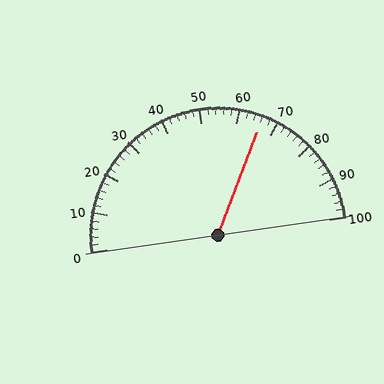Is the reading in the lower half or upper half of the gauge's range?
The reading is in the upper half of the range (0 to 100).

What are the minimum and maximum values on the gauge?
The gauge ranges from 0 to 100.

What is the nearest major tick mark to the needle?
The nearest major tick mark is 70.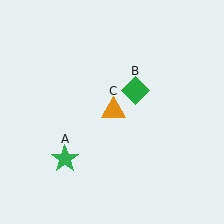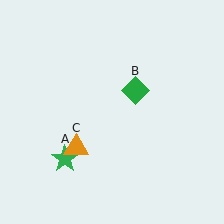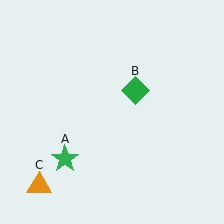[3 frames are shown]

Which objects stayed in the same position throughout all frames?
Green star (object A) and green diamond (object B) remained stationary.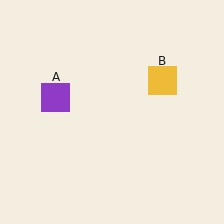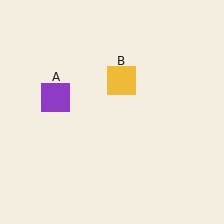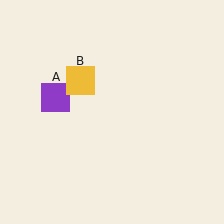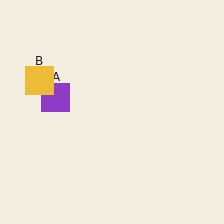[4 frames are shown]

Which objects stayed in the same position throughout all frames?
Purple square (object A) remained stationary.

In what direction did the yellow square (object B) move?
The yellow square (object B) moved left.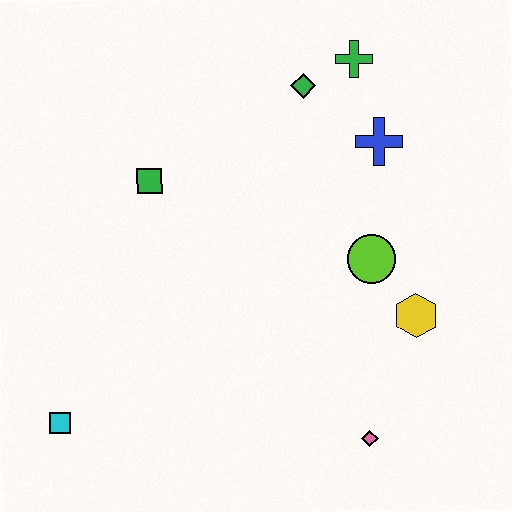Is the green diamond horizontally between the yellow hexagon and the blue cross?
No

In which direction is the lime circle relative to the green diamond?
The lime circle is below the green diamond.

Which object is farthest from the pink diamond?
The green cross is farthest from the pink diamond.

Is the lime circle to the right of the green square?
Yes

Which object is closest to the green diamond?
The green cross is closest to the green diamond.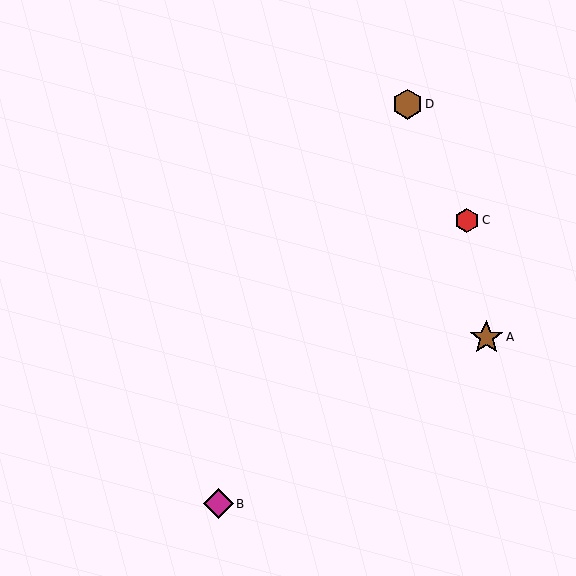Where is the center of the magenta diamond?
The center of the magenta diamond is at (218, 504).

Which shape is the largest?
The brown star (labeled A) is the largest.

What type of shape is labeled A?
Shape A is a brown star.